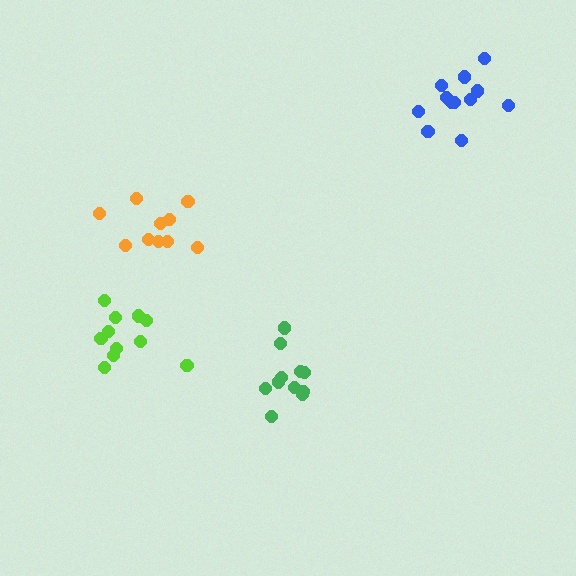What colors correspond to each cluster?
The clusters are colored: orange, lime, blue, green.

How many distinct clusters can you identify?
There are 4 distinct clusters.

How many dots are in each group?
Group 1: 10 dots, Group 2: 11 dots, Group 3: 12 dots, Group 4: 11 dots (44 total).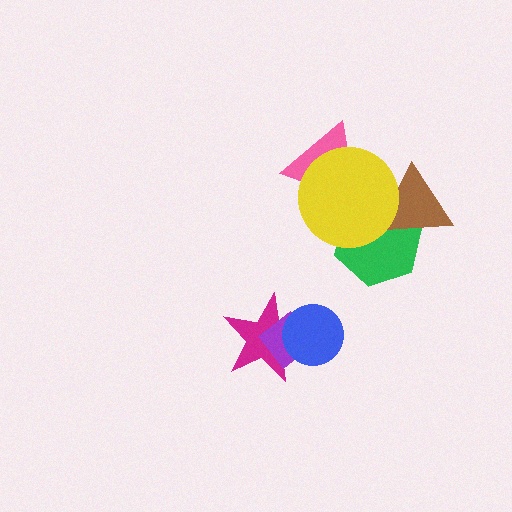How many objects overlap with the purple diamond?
2 objects overlap with the purple diamond.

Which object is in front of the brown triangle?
The yellow circle is in front of the brown triangle.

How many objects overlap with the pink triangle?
1 object overlaps with the pink triangle.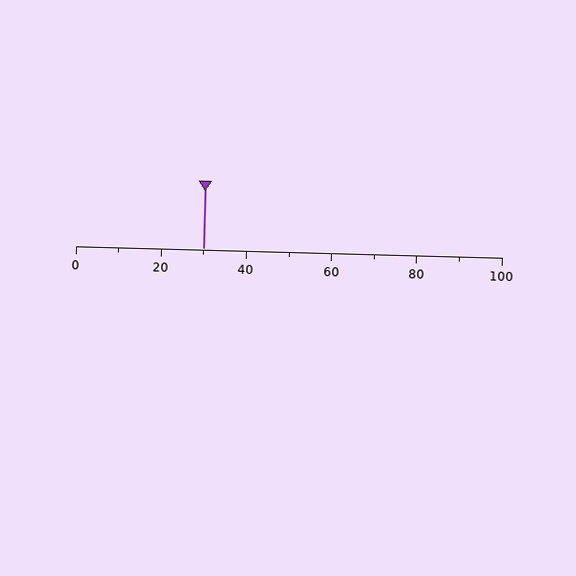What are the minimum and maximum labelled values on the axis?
The axis runs from 0 to 100.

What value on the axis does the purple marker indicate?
The marker indicates approximately 30.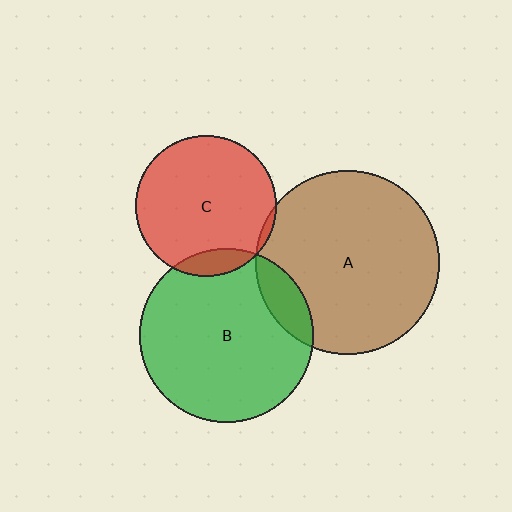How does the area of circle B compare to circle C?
Approximately 1.5 times.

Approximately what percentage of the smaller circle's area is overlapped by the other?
Approximately 10%.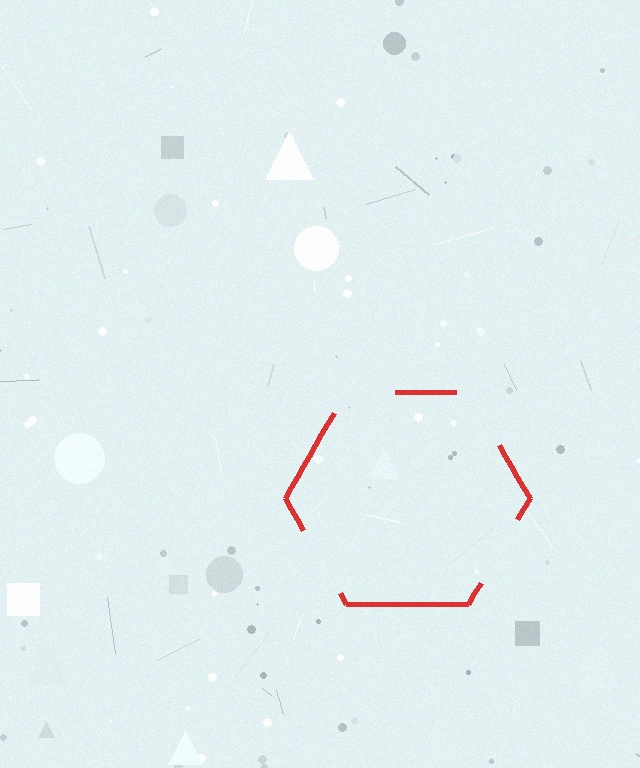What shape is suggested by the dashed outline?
The dashed outline suggests a hexagon.